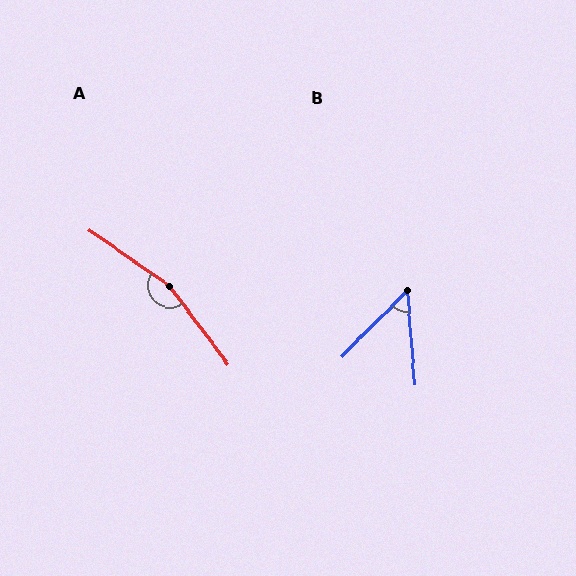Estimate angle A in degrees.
Approximately 162 degrees.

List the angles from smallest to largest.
B (49°), A (162°).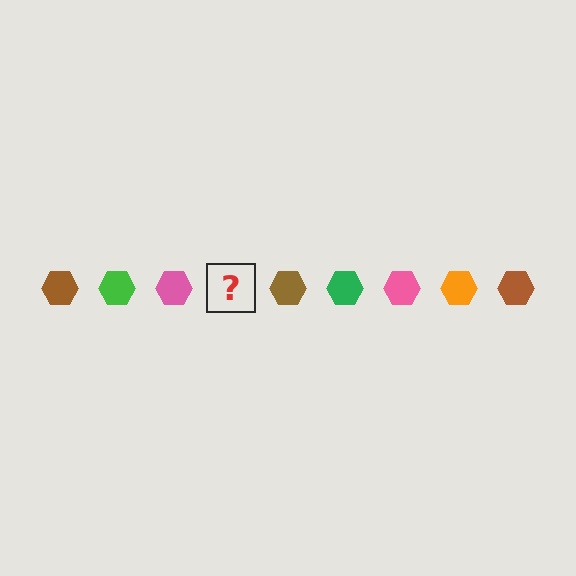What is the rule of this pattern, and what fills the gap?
The rule is that the pattern cycles through brown, green, pink, orange hexagons. The gap should be filled with an orange hexagon.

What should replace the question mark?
The question mark should be replaced with an orange hexagon.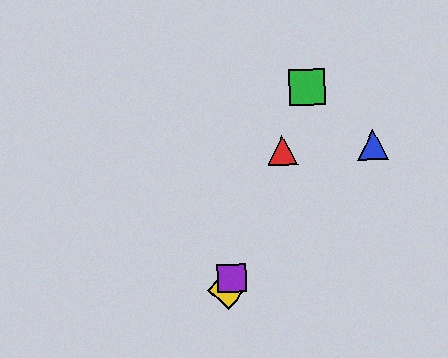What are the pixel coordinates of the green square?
The green square is at (307, 87).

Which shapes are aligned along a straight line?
The red triangle, the green square, the yellow diamond, the purple square are aligned along a straight line.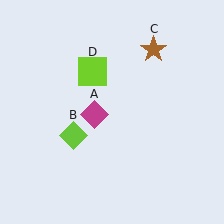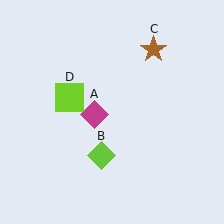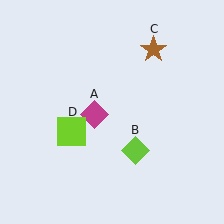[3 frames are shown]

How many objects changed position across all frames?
2 objects changed position: lime diamond (object B), lime square (object D).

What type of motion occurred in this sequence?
The lime diamond (object B), lime square (object D) rotated counterclockwise around the center of the scene.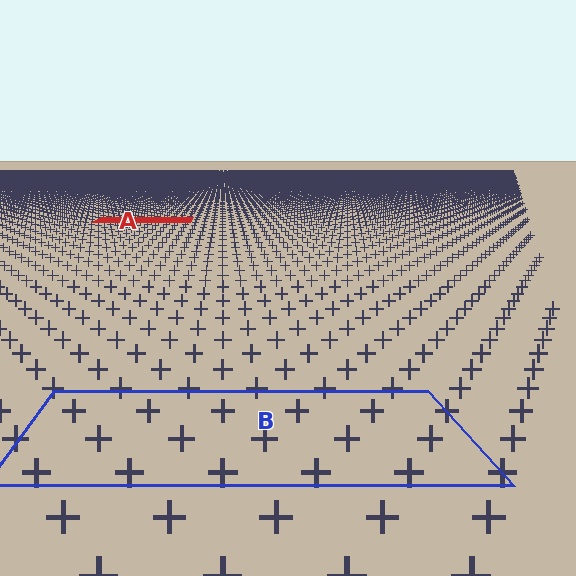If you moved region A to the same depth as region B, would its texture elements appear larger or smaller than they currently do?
They would appear larger. At a closer depth, the same texture elements are projected at a bigger on-screen size.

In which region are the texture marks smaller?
The texture marks are smaller in region A, because it is farther away.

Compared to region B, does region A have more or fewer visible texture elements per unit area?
Region A has more texture elements per unit area — they are packed more densely because it is farther away.